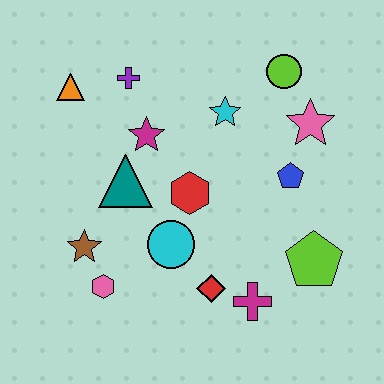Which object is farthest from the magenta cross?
The orange triangle is farthest from the magenta cross.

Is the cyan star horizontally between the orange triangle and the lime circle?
Yes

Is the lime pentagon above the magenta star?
No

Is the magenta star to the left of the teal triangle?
No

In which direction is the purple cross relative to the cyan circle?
The purple cross is above the cyan circle.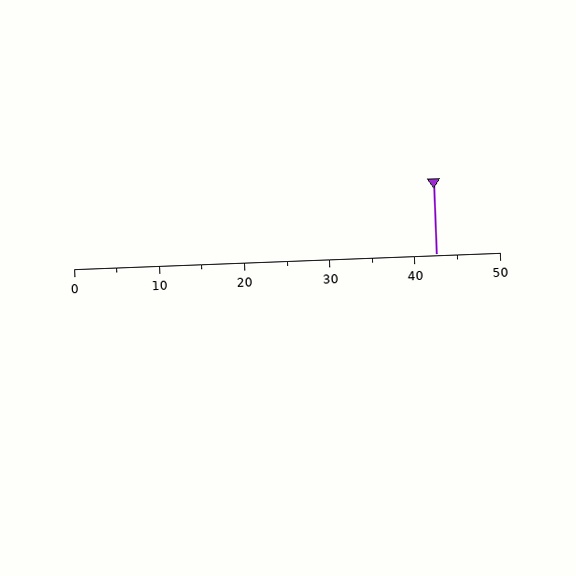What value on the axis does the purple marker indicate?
The marker indicates approximately 42.5.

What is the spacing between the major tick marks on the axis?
The major ticks are spaced 10 apart.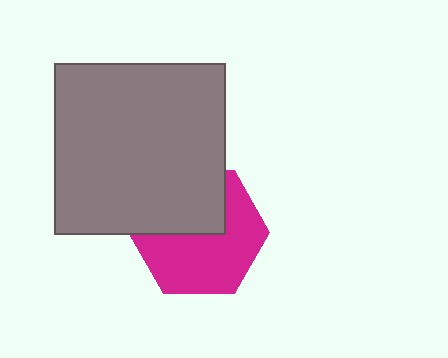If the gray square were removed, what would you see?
You would see the complete magenta hexagon.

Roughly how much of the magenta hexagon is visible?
About half of it is visible (roughly 60%).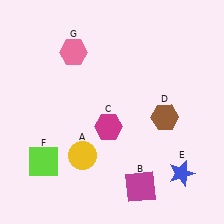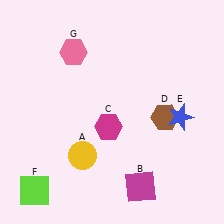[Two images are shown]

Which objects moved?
The objects that moved are: the blue star (E), the lime square (F).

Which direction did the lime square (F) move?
The lime square (F) moved down.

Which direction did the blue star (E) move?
The blue star (E) moved up.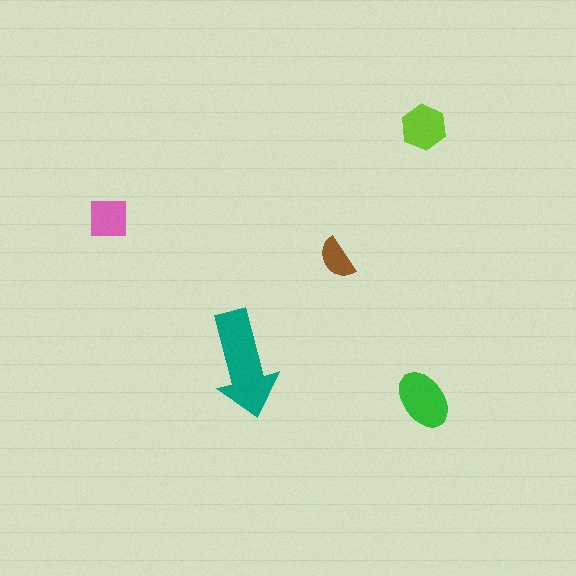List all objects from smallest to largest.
The brown semicircle, the pink square, the lime hexagon, the green ellipse, the teal arrow.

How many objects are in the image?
There are 5 objects in the image.